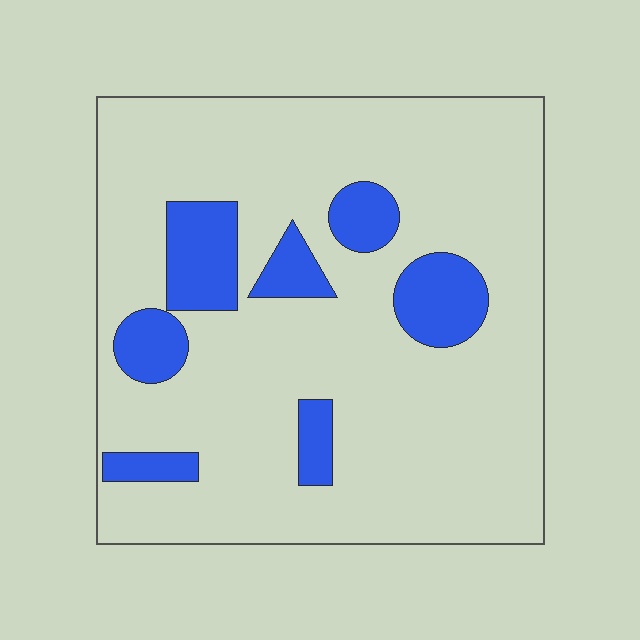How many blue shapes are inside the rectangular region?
7.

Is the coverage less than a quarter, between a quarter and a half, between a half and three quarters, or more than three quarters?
Less than a quarter.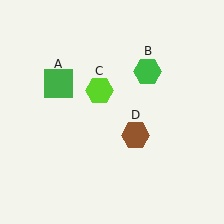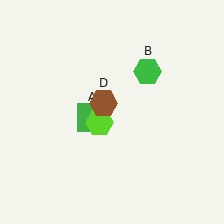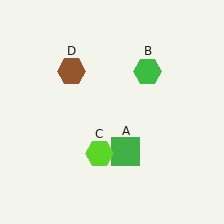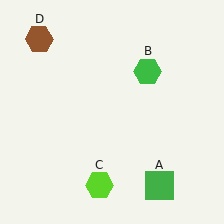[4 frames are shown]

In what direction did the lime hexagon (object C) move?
The lime hexagon (object C) moved down.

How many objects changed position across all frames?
3 objects changed position: green square (object A), lime hexagon (object C), brown hexagon (object D).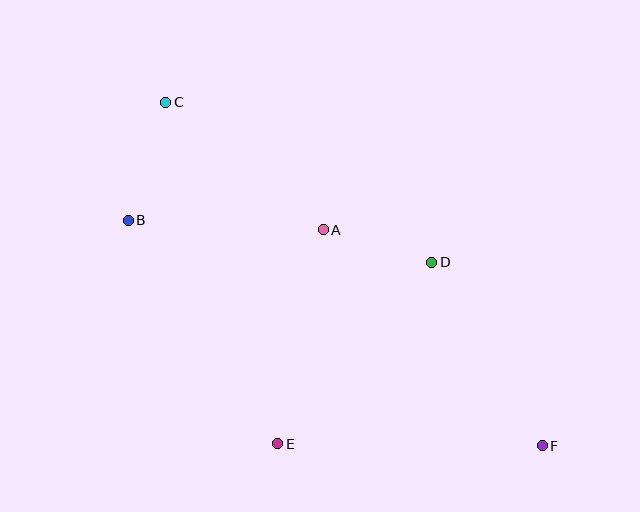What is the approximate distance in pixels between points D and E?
The distance between D and E is approximately 238 pixels.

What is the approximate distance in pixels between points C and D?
The distance between C and D is approximately 310 pixels.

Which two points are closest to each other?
Points A and D are closest to each other.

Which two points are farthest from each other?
Points C and F are farthest from each other.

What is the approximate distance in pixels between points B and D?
The distance between B and D is approximately 306 pixels.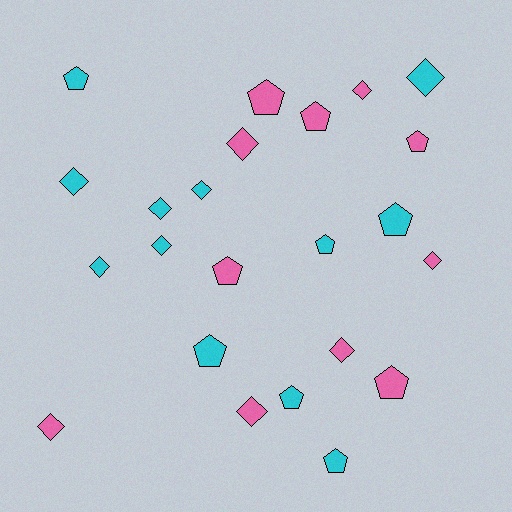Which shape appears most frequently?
Diamond, with 12 objects.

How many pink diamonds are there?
There are 6 pink diamonds.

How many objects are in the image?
There are 23 objects.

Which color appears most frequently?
Cyan, with 12 objects.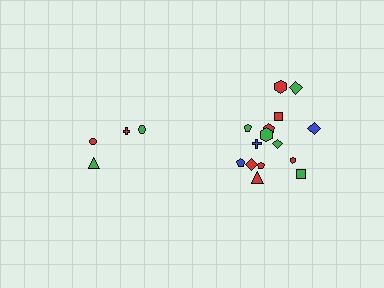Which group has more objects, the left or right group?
The right group.